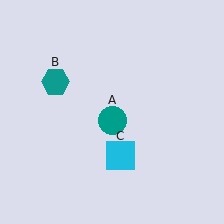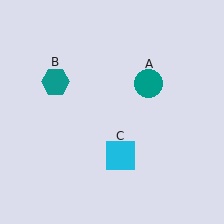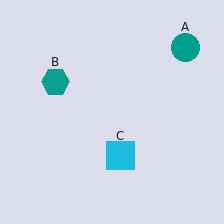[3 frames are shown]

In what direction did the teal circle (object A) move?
The teal circle (object A) moved up and to the right.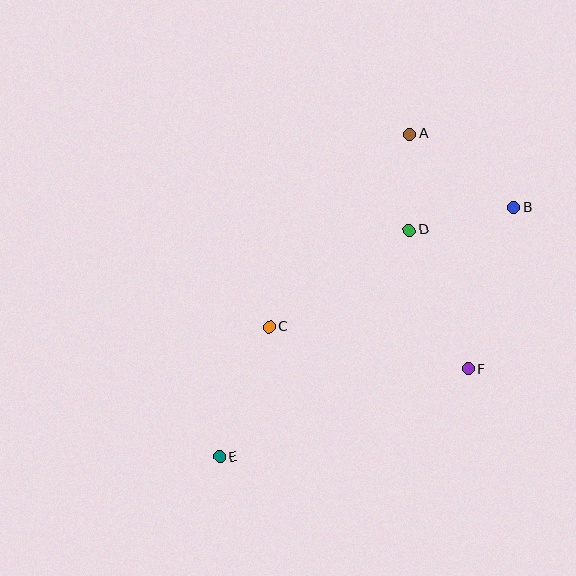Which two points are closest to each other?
Points A and D are closest to each other.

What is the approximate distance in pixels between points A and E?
The distance between A and E is approximately 374 pixels.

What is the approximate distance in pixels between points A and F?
The distance between A and F is approximately 243 pixels.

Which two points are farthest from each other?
Points B and E are farthest from each other.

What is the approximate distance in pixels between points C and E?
The distance between C and E is approximately 139 pixels.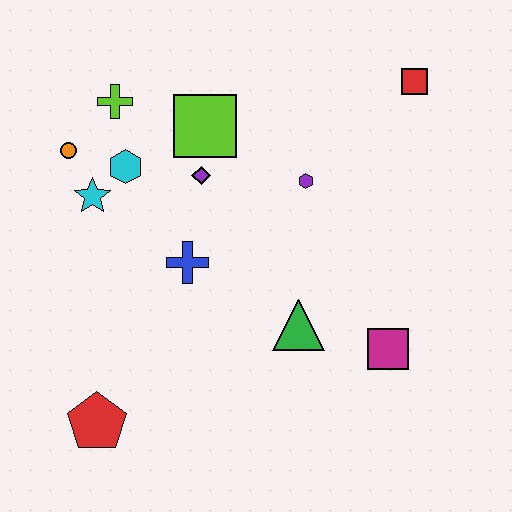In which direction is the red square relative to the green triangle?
The red square is above the green triangle.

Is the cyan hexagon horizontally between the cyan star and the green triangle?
Yes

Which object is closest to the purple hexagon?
The purple diamond is closest to the purple hexagon.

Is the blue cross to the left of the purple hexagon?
Yes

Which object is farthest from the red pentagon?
The red square is farthest from the red pentagon.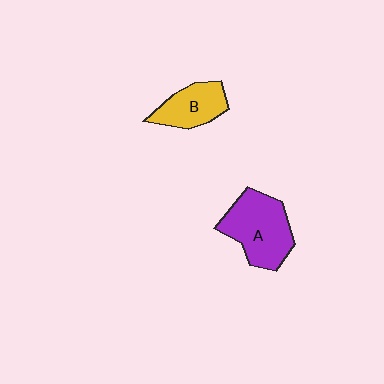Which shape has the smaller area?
Shape B (yellow).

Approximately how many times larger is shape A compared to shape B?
Approximately 1.6 times.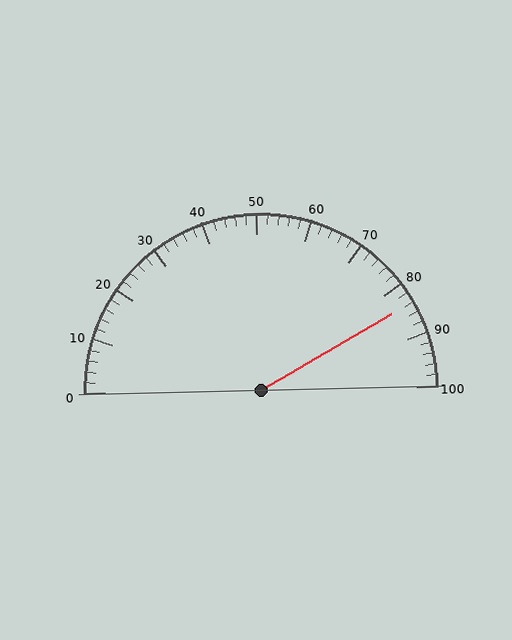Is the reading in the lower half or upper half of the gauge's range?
The reading is in the upper half of the range (0 to 100).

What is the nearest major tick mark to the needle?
The nearest major tick mark is 80.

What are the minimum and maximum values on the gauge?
The gauge ranges from 0 to 100.